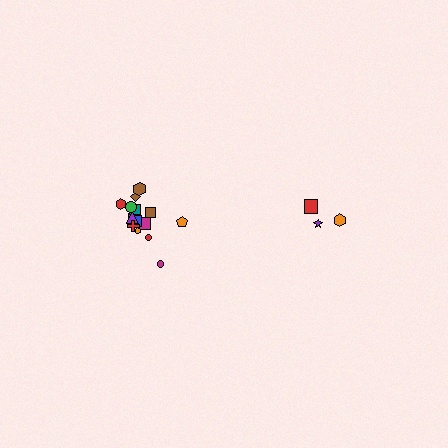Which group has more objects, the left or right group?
The left group.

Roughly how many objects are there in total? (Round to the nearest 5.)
Roughly 20 objects in total.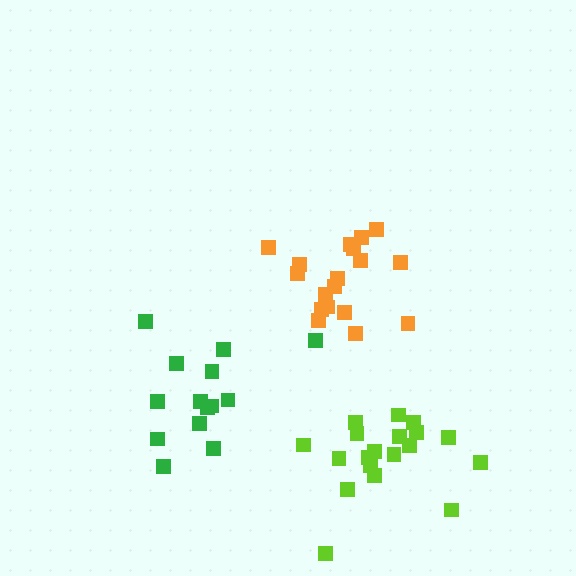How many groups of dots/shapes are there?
There are 3 groups.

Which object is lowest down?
The lime cluster is bottommost.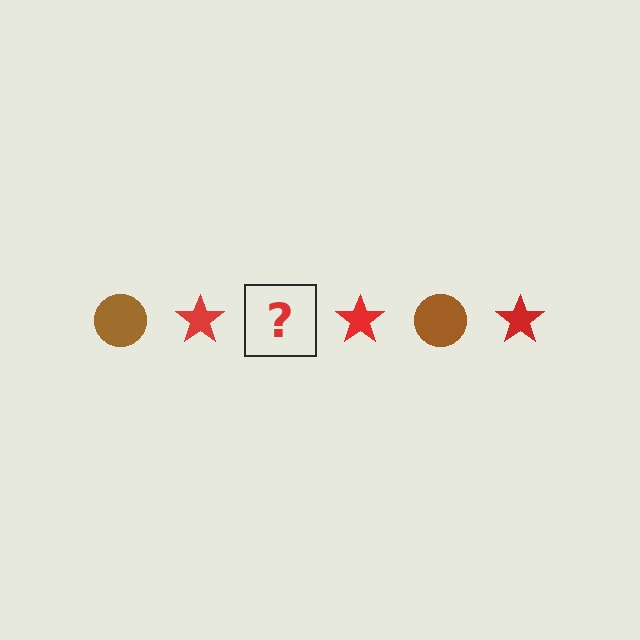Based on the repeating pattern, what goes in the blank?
The blank should be a brown circle.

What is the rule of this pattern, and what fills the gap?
The rule is that the pattern alternates between brown circle and red star. The gap should be filled with a brown circle.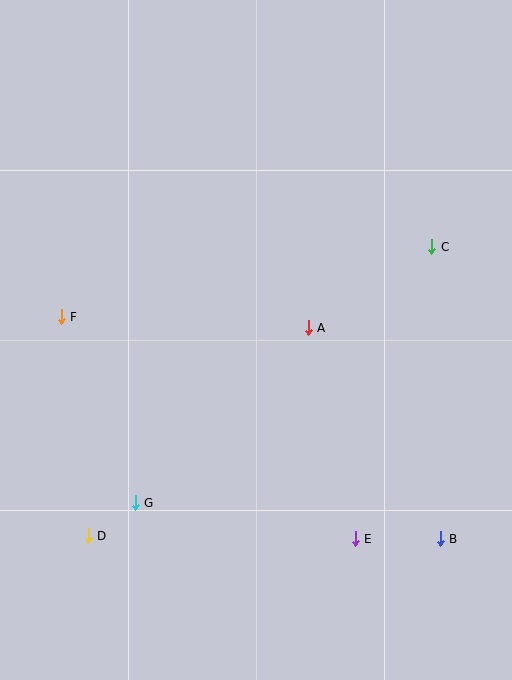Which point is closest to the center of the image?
Point A at (308, 328) is closest to the center.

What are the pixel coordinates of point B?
Point B is at (440, 539).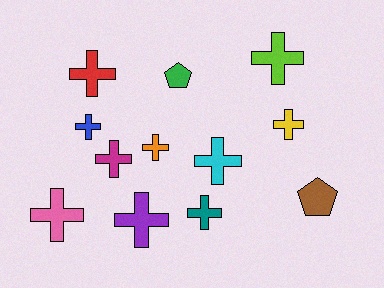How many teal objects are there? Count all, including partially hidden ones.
There is 1 teal object.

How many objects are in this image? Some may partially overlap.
There are 12 objects.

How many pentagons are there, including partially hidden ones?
There are 2 pentagons.